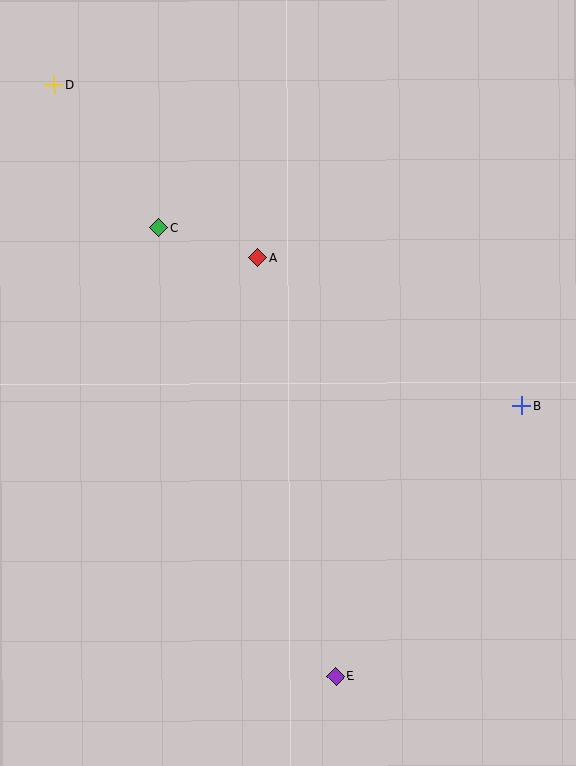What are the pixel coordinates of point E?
Point E is at (336, 676).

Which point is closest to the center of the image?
Point A at (258, 258) is closest to the center.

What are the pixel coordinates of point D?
Point D is at (54, 85).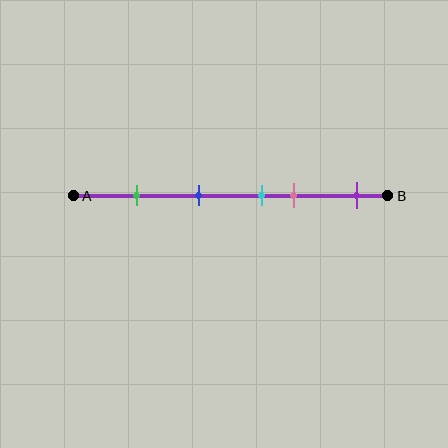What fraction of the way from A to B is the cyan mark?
The cyan mark is approximately 60% (0.6) of the way from A to B.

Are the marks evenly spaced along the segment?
No, the marks are not evenly spaced.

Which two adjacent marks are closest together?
The cyan and pink marks are the closest adjacent pair.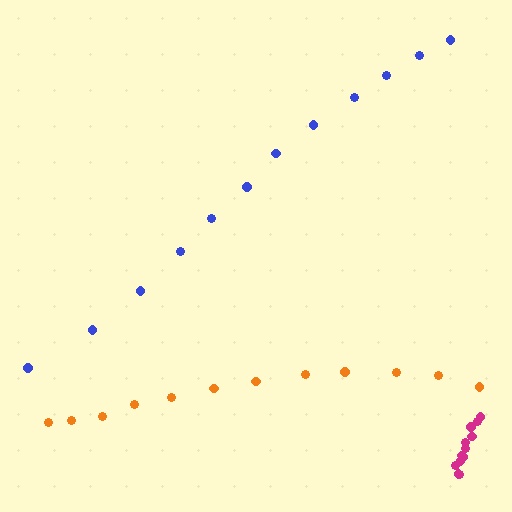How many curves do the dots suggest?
There are 3 distinct paths.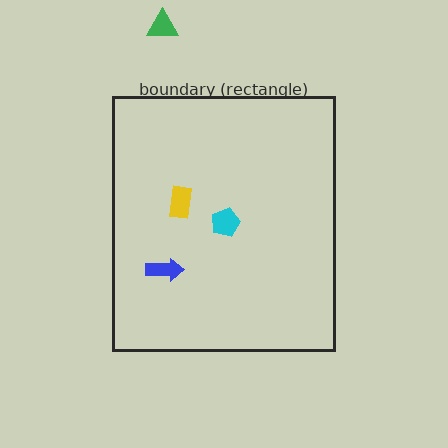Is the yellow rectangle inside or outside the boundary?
Inside.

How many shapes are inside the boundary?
3 inside, 1 outside.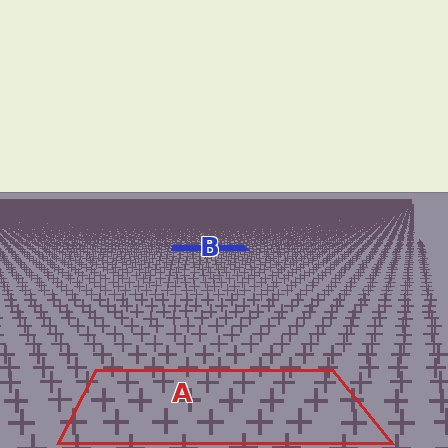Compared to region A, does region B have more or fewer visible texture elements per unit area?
Region B has more texture elements per unit area — they are packed more densely because it is farther away.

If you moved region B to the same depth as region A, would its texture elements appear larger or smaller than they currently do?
They would appear larger. At a closer depth, the same texture elements are projected at a bigger on-screen size.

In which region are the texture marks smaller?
The texture marks are smaller in region B, because it is farther away.